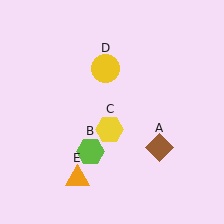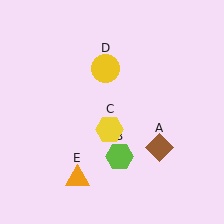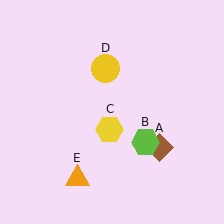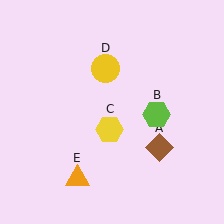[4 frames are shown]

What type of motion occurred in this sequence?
The lime hexagon (object B) rotated counterclockwise around the center of the scene.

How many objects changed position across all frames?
1 object changed position: lime hexagon (object B).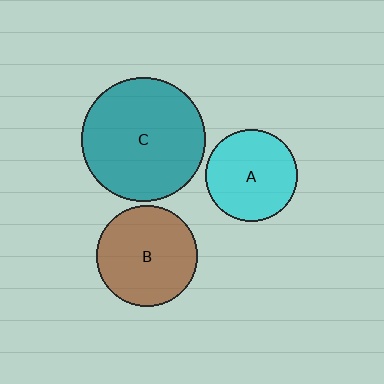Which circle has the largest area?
Circle C (teal).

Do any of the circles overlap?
No, none of the circles overlap.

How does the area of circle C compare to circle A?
Approximately 1.8 times.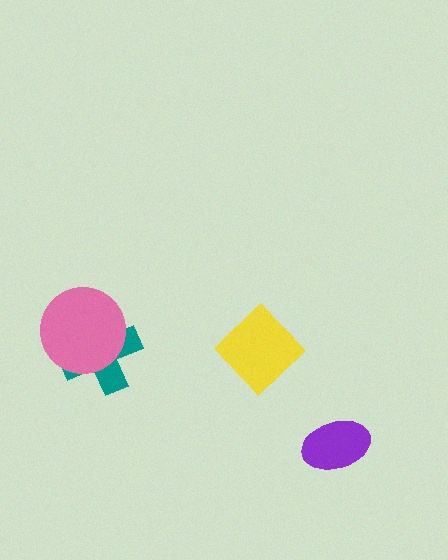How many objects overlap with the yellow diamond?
0 objects overlap with the yellow diamond.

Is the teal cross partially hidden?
Yes, it is partially covered by another shape.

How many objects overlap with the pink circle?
1 object overlaps with the pink circle.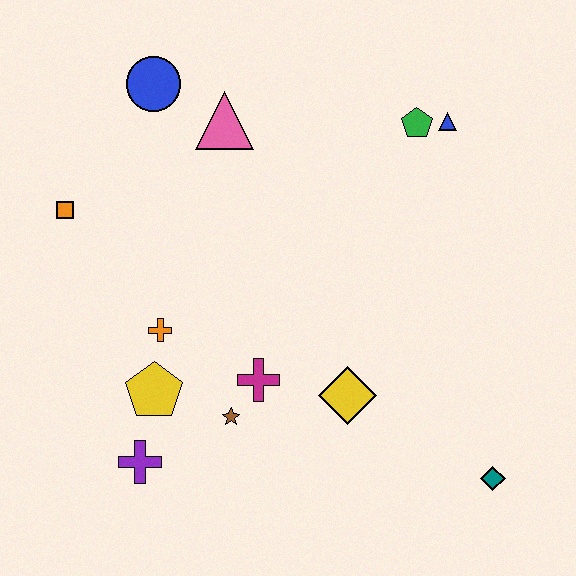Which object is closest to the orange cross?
The yellow pentagon is closest to the orange cross.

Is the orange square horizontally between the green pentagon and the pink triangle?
No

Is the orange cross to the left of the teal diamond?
Yes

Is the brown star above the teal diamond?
Yes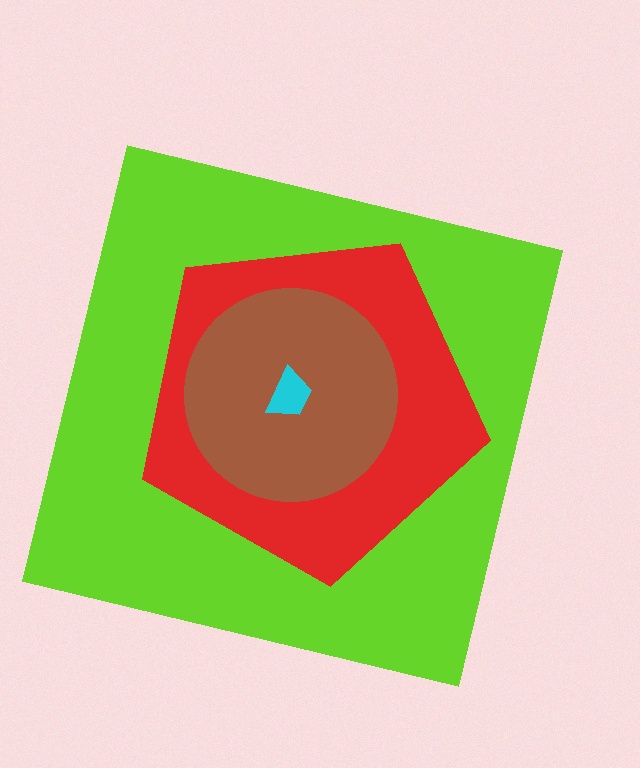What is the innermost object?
The cyan trapezoid.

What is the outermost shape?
The lime square.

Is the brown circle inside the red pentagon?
Yes.